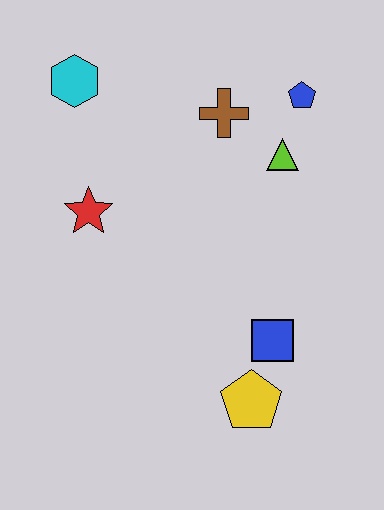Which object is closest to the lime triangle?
The blue pentagon is closest to the lime triangle.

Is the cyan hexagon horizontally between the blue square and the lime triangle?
No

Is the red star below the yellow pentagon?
No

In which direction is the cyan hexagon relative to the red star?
The cyan hexagon is above the red star.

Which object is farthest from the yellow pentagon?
The cyan hexagon is farthest from the yellow pentagon.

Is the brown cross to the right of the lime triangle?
No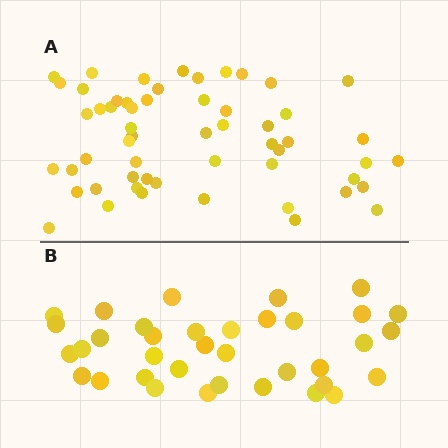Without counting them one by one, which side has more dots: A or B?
Region A (the top region) has more dots.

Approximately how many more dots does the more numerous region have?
Region A has approximately 20 more dots than region B.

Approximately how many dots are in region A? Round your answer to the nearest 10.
About 60 dots. (The exact count is 56, which rounds to 60.)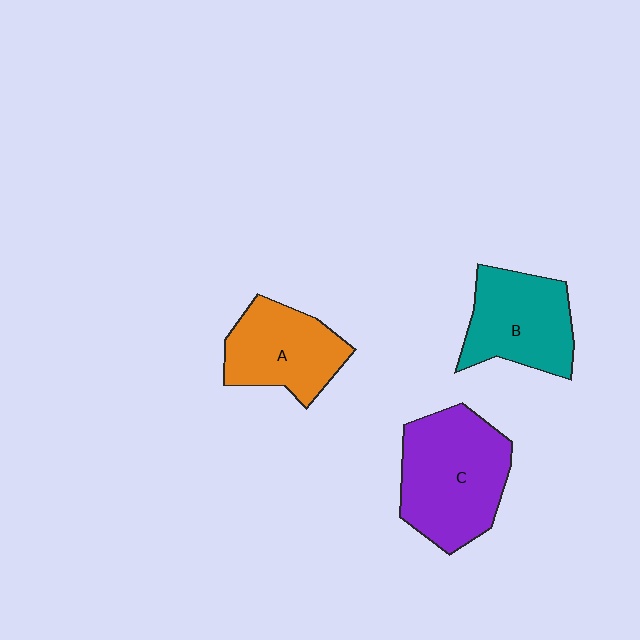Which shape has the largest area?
Shape C (purple).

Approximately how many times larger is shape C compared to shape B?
Approximately 1.3 times.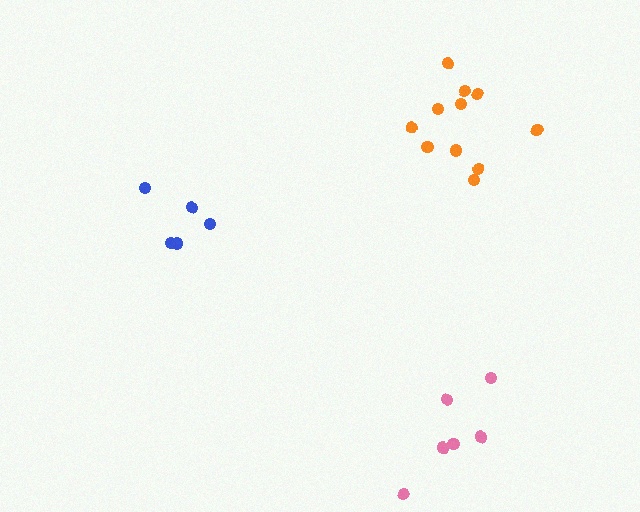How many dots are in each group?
Group 1: 11 dots, Group 2: 5 dots, Group 3: 6 dots (22 total).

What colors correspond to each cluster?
The clusters are colored: orange, blue, pink.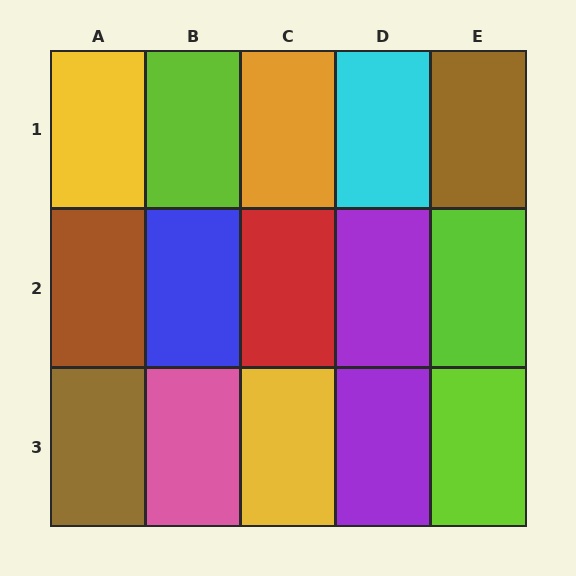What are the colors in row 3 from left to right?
Brown, pink, yellow, purple, lime.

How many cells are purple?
2 cells are purple.